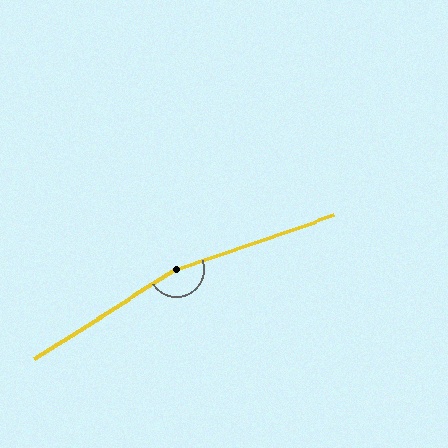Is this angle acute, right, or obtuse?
It is obtuse.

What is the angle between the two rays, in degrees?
Approximately 167 degrees.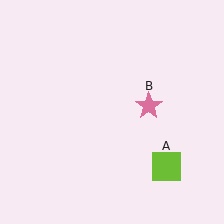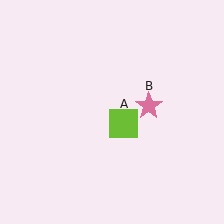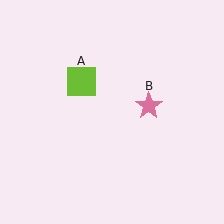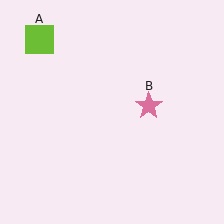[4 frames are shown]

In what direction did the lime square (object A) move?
The lime square (object A) moved up and to the left.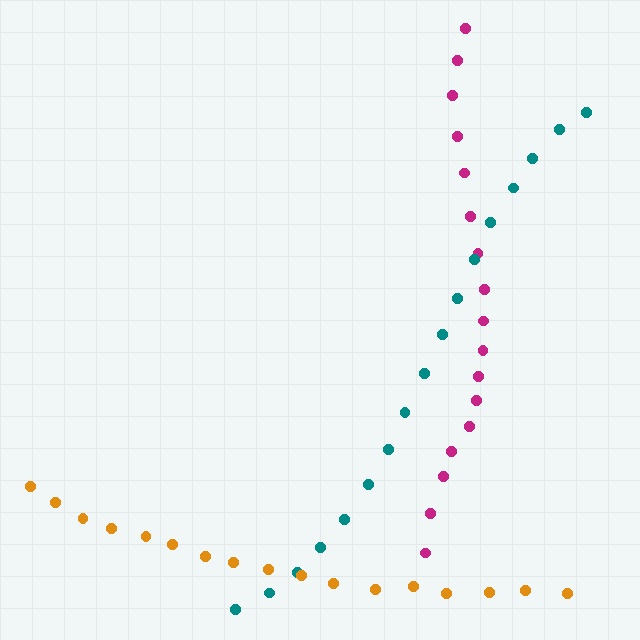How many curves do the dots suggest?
There are 3 distinct paths.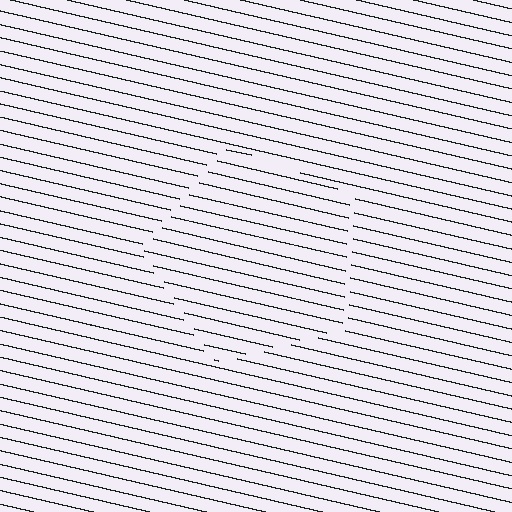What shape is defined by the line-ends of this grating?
An illusory pentagon. The interior of the shape contains the same grating, shifted by half a period — the contour is defined by the phase discontinuity where line-ends from the inner and outer gratings abut.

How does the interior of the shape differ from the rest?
The interior of the shape contains the same grating, shifted by half a period — the contour is defined by the phase discontinuity where line-ends from the inner and outer gratings abut.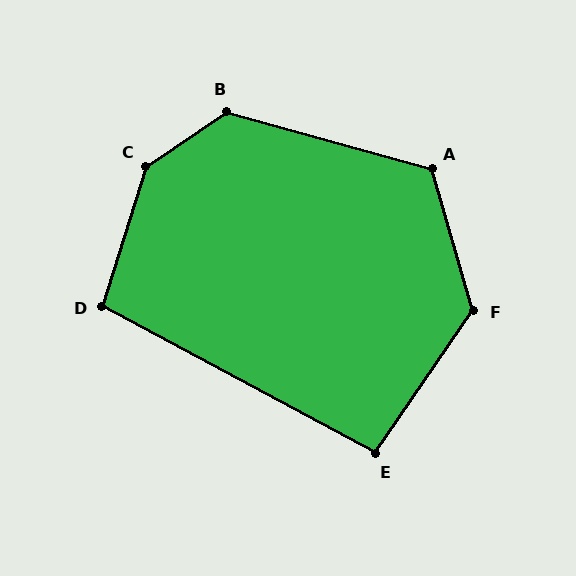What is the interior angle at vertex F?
Approximately 129 degrees (obtuse).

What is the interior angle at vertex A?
Approximately 122 degrees (obtuse).